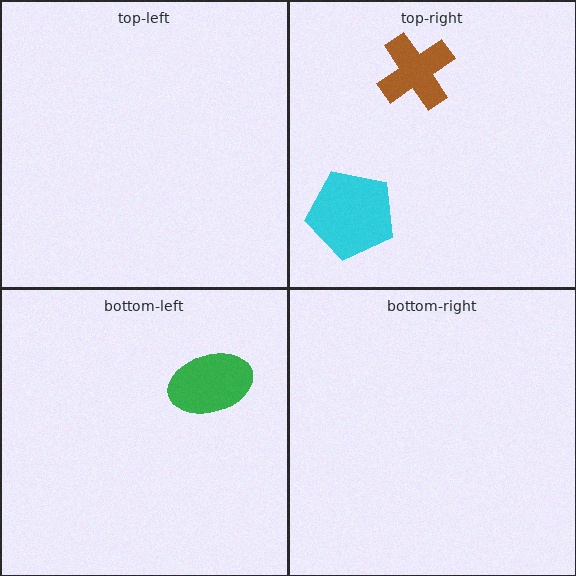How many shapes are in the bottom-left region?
1.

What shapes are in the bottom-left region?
The green ellipse.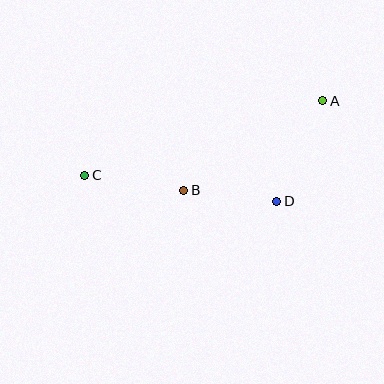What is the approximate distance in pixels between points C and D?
The distance between C and D is approximately 194 pixels.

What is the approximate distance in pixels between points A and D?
The distance between A and D is approximately 110 pixels.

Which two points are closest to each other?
Points B and D are closest to each other.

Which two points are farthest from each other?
Points A and C are farthest from each other.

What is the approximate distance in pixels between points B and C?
The distance between B and C is approximately 100 pixels.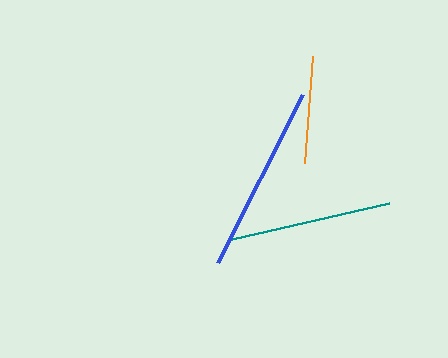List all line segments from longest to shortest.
From longest to shortest: blue, teal, orange.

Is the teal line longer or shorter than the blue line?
The blue line is longer than the teal line.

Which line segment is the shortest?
The orange line is the shortest at approximately 108 pixels.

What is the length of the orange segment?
The orange segment is approximately 108 pixels long.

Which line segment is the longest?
The blue line is the longest at approximately 189 pixels.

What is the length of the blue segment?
The blue segment is approximately 189 pixels long.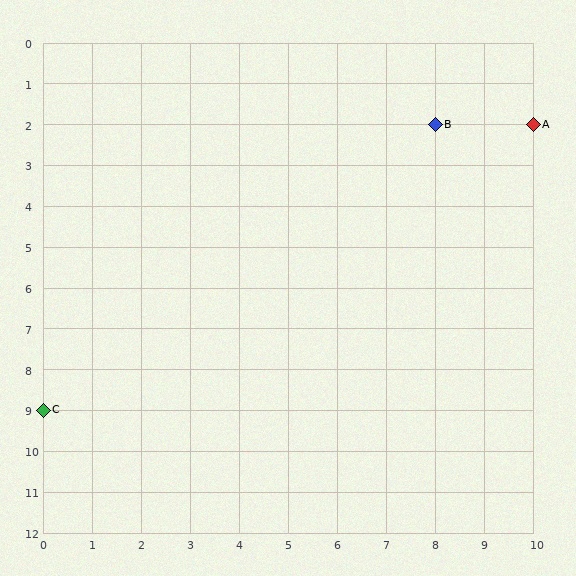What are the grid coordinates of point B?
Point B is at grid coordinates (8, 2).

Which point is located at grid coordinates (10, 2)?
Point A is at (10, 2).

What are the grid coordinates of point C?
Point C is at grid coordinates (0, 9).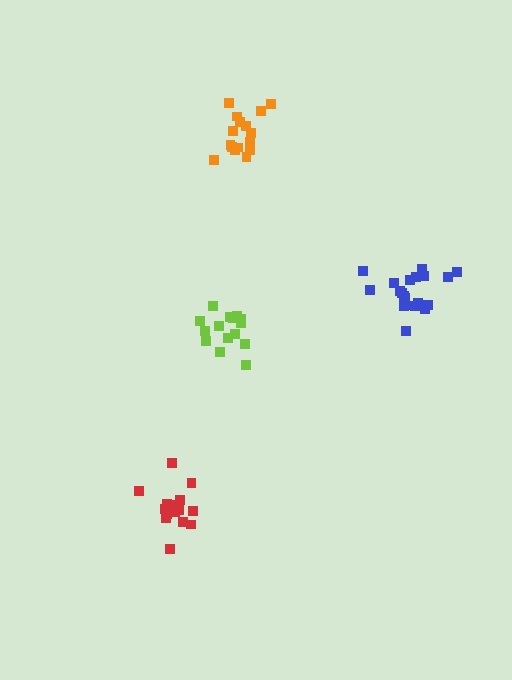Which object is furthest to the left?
The red cluster is leftmost.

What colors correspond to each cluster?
The clusters are colored: orange, red, lime, blue.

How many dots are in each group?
Group 1: 16 dots, Group 2: 15 dots, Group 3: 15 dots, Group 4: 20 dots (66 total).